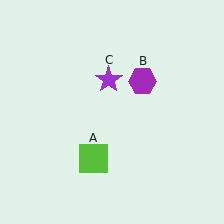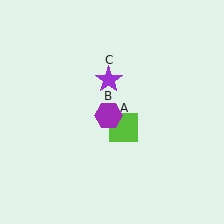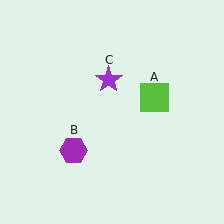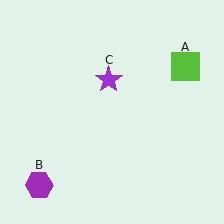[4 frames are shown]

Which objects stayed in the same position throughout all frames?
Purple star (object C) remained stationary.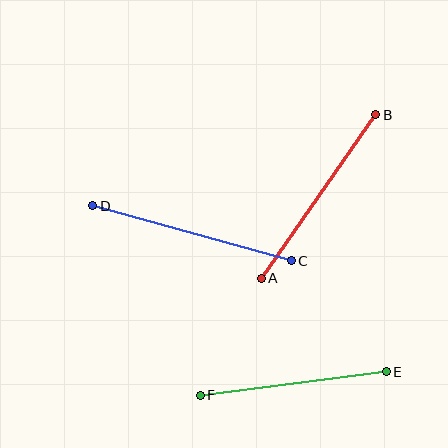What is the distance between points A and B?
The distance is approximately 199 pixels.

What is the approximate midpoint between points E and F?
The midpoint is at approximately (293, 383) pixels.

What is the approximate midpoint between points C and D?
The midpoint is at approximately (192, 233) pixels.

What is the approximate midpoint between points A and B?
The midpoint is at approximately (318, 197) pixels.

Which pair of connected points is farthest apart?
Points C and D are farthest apart.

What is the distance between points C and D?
The distance is approximately 206 pixels.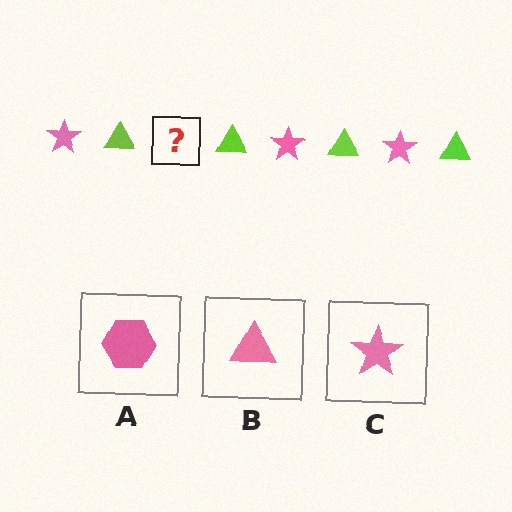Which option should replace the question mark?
Option C.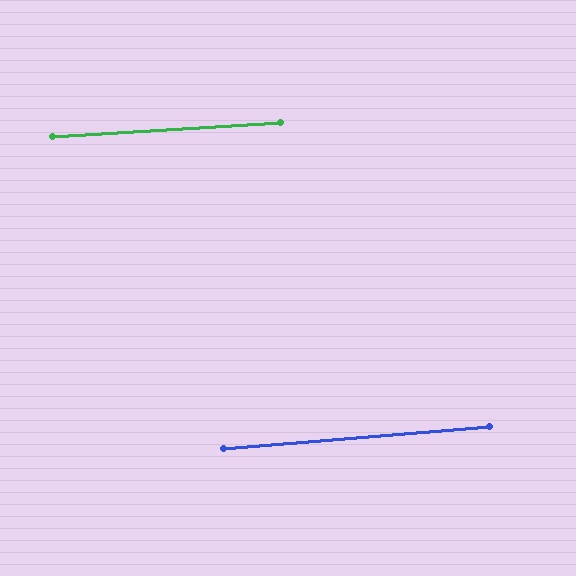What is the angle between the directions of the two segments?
Approximately 1 degree.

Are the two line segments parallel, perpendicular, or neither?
Parallel — their directions differ by only 1.2°.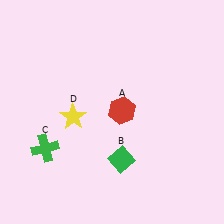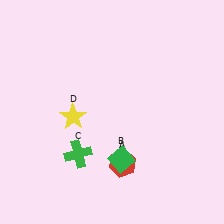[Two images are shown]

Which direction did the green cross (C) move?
The green cross (C) moved right.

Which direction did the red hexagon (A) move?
The red hexagon (A) moved down.